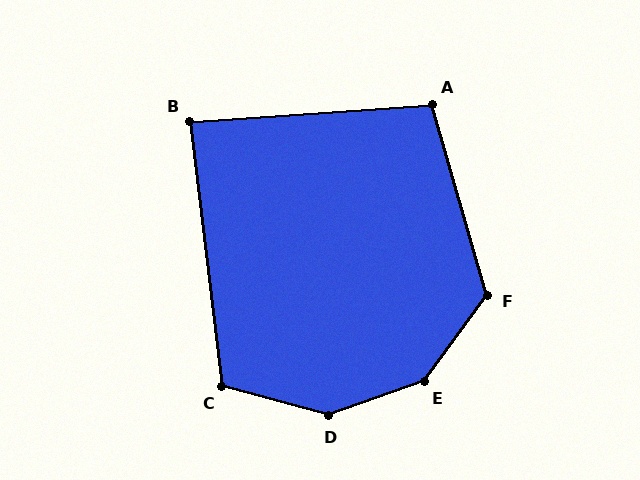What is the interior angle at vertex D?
Approximately 145 degrees (obtuse).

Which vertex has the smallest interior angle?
B, at approximately 87 degrees.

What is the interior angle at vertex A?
Approximately 102 degrees (obtuse).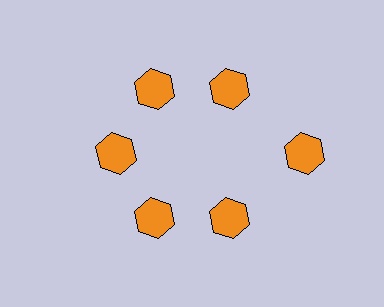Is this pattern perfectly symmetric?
No. The 6 orange hexagons are arranged in a ring, but one element near the 3 o'clock position is pushed outward from the center, breaking the 6-fold rotational symmetry.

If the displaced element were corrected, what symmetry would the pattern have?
It would have 6-fold rotational symmetry — the pattern would map onto itself every 60 degrees.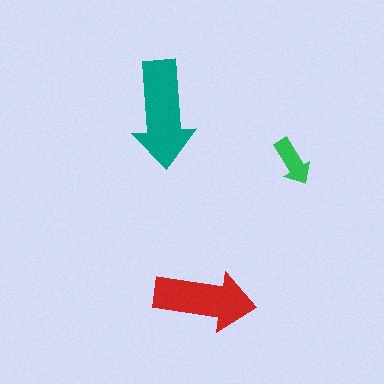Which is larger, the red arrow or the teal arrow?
The teal one.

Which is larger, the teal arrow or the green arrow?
The teal one.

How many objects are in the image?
There are 3 objects in the image.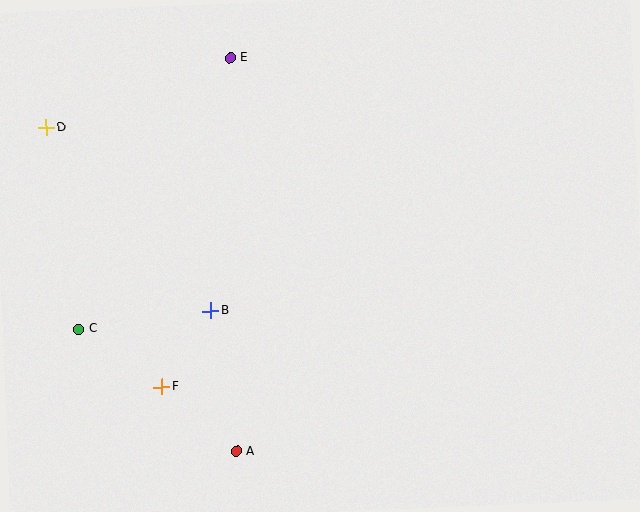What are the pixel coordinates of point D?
Point D is at (46, 128).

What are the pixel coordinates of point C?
Point C is at (79, 329).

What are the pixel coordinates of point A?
Point A is at (236, 451).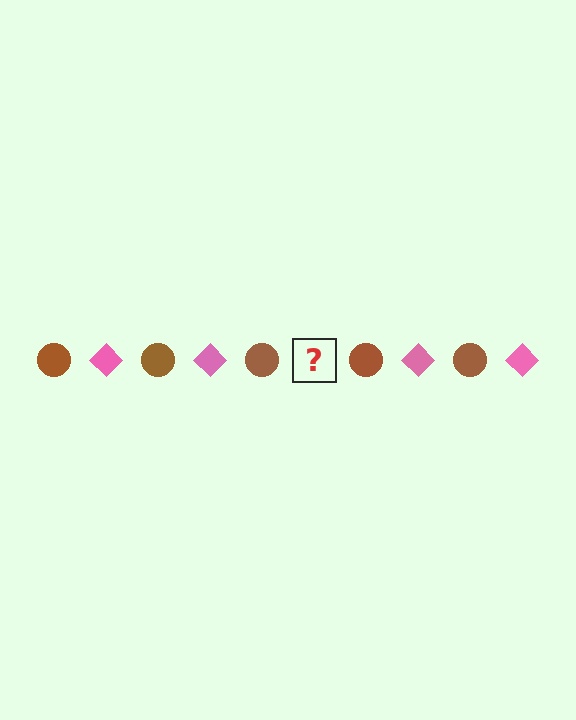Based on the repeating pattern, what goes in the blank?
The blank should be a pink diamond.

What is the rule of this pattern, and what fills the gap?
The rule is that the pattern alternates between brown circle and pink diamond. The gap should be filled with a pink diamond.